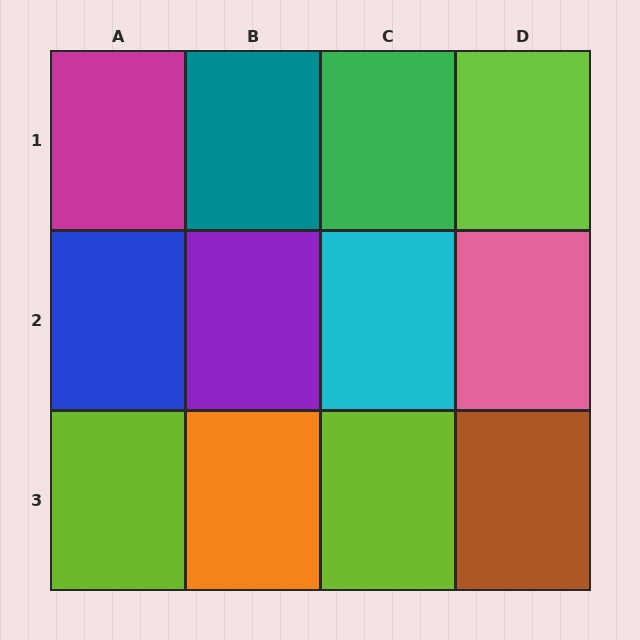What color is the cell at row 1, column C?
Green.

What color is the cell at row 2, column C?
Cyan.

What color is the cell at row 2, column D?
Pink.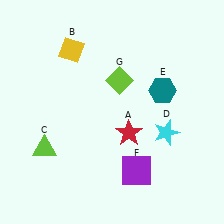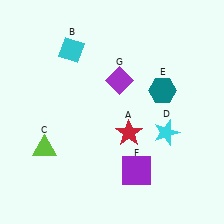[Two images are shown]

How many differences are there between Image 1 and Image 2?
There are 2 differences between the two images.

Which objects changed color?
B changed from yellow to cyan. G changed from lime to purple.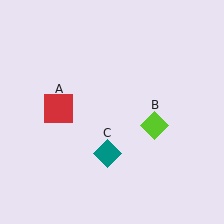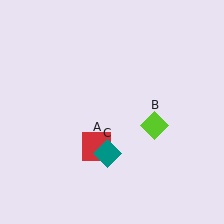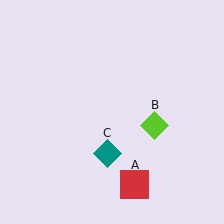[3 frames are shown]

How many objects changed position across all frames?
1 object changed position: red square (object A).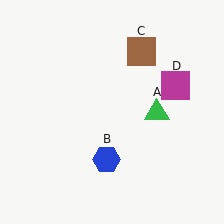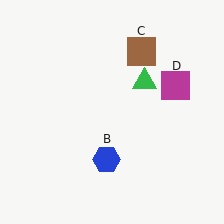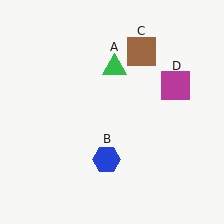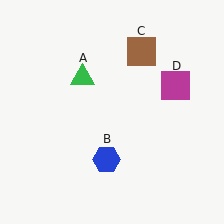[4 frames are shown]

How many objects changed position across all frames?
1 object changed position: green triangle (object A).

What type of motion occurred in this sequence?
The green triangle (object A) rotated counterclockwise around the center of the scene.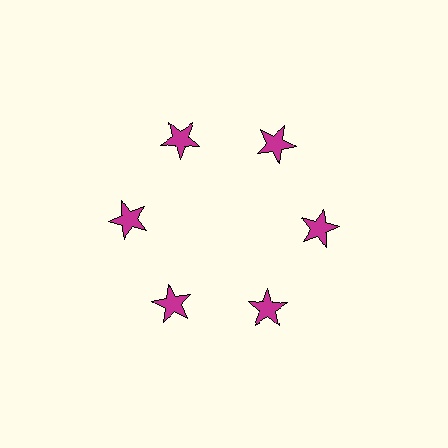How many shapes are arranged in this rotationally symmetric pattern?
There are 6 shapes, arranged in 6 groups of 1.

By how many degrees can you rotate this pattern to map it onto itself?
The pattern maps onto itself every 60 degrees of rotation.